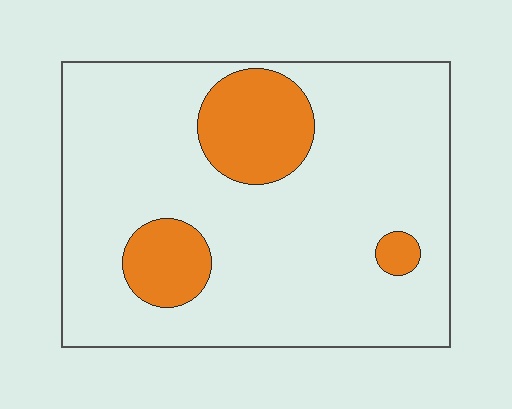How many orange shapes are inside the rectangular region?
3.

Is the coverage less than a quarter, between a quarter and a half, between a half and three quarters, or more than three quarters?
Less than a quarter.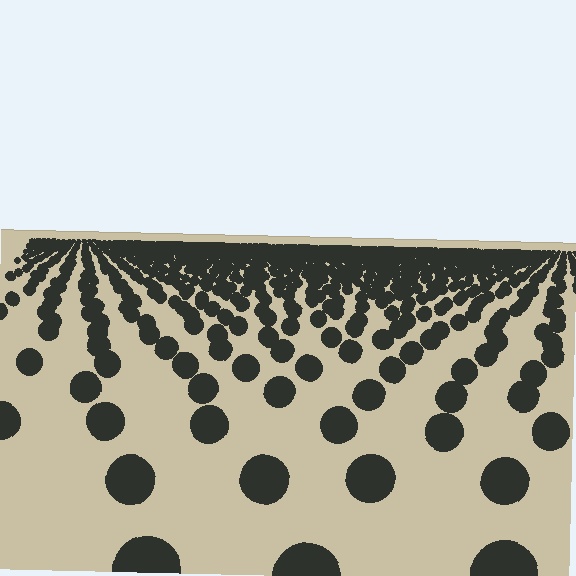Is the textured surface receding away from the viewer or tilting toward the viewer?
The surface is receding away from the viewer. Texture elements get smaller and denser toward the top.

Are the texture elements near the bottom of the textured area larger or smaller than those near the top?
Larger. Near the bottom, elements are closer to the viewer and appear at a bigger on-screen size.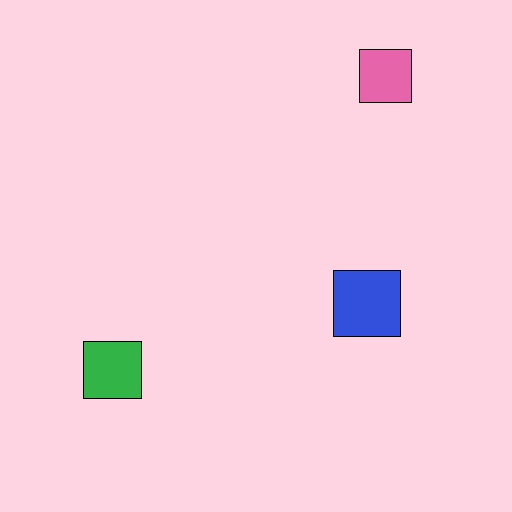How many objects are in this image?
There are 3 objects.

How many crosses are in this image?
There are no crosses.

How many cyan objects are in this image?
There are no cyan objects.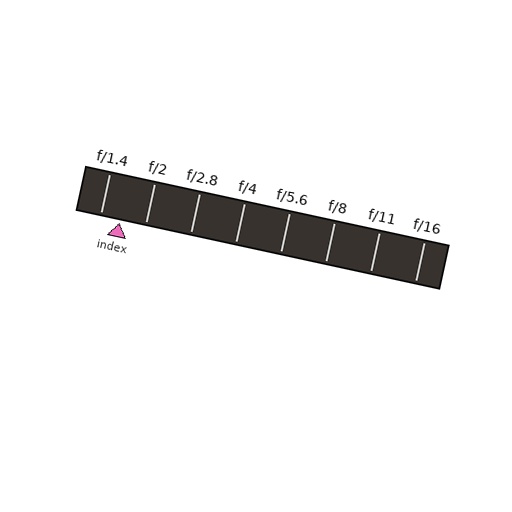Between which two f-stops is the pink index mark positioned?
The index mark is between f/1.4 and f/2.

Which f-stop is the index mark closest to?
The index mark is closest to f/1.4.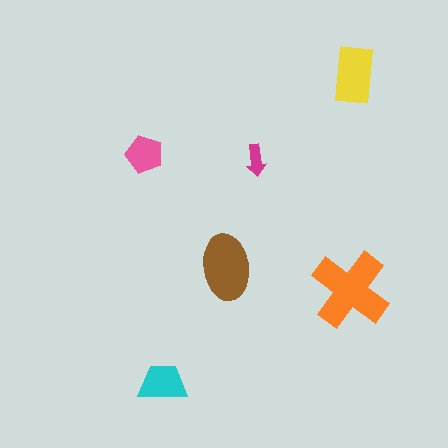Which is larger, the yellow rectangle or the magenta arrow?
The yellow rectangle.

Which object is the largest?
The orange cross.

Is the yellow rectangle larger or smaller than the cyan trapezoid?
Larger.